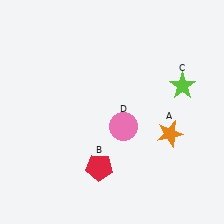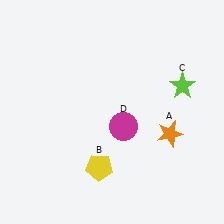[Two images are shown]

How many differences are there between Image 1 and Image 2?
There are 2 differences between the two images.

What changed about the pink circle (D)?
In Image 1, D is pink. In Image 2, it changed to magenta.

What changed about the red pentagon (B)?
In Image 1, B is red. In Image 2, it changed to yellow.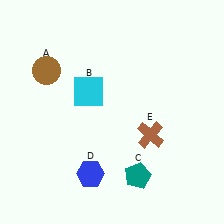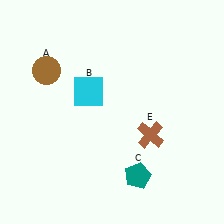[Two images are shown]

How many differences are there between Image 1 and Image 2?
There is 1 difference between the two images.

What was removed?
The blue hexagon (D) was removed in Image 2.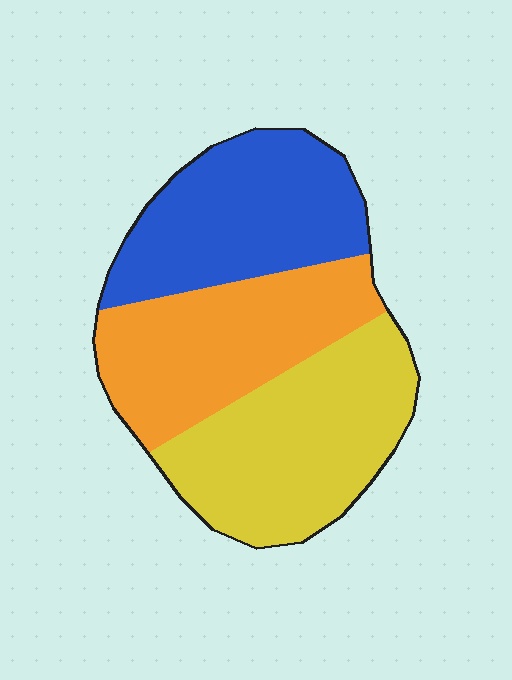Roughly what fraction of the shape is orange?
Orange takes up about one third (1/3) of the shape.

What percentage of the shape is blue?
Blue takes up about one third (1/3) of the shape.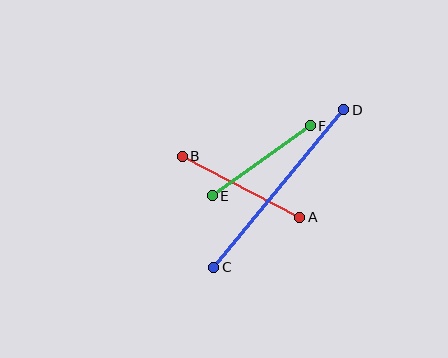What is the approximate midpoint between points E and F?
The midpoint is at approximately (261, 161) pixels.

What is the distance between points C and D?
The distance is approximately 204 pixels.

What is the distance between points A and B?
The distance is approximately 132 pixels.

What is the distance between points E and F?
The distance is approximately 121 pixels.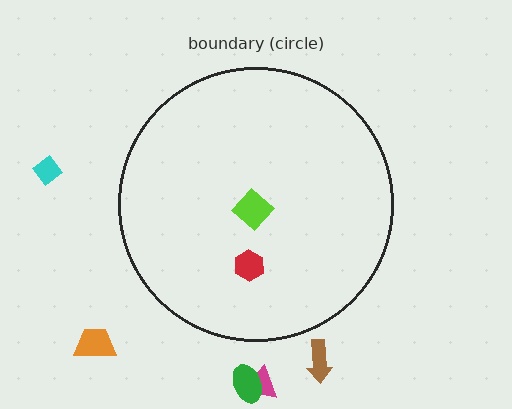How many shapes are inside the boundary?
2 inside, 5 outside.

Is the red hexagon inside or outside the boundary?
Inside.